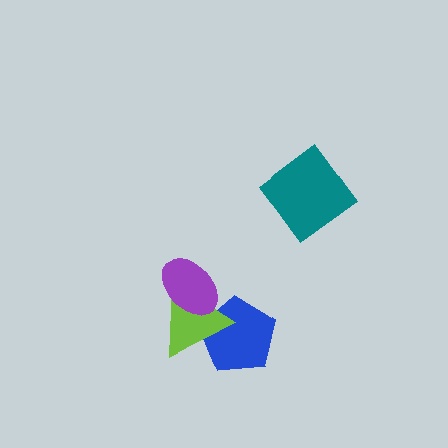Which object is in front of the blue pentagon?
The lime triangle is in front of the blue pentagon.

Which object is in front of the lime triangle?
The purple ellipse is in front of the lime triangle.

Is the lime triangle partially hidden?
Yes, it is partially covered by another shape.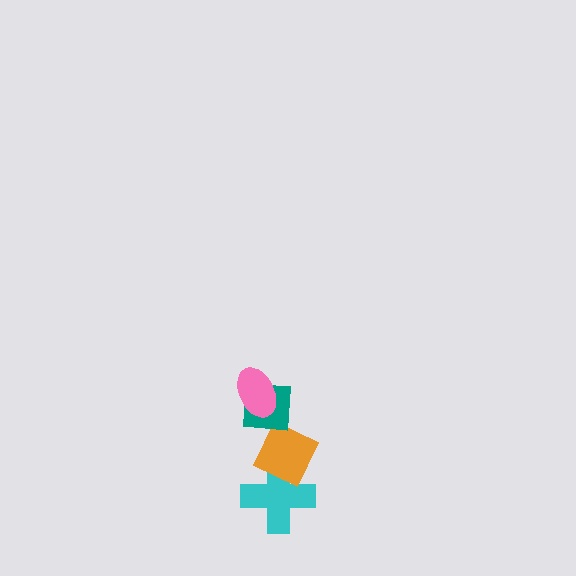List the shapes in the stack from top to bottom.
From top to bottom: the pink ellipse, the teal square, the orange diamond, the cyan cross.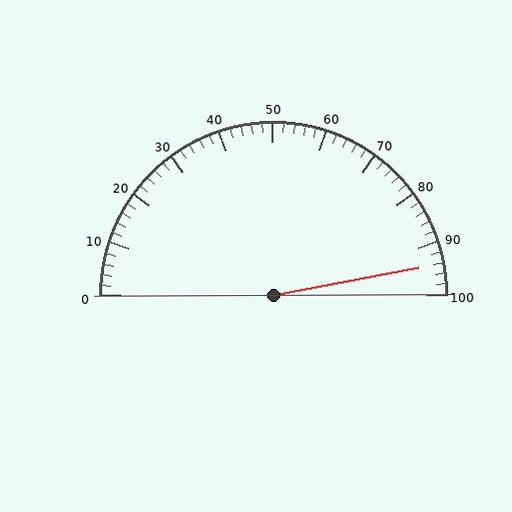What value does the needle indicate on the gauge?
The needle indicates approximately 94.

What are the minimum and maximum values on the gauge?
The gauge ranges from 0 to 100.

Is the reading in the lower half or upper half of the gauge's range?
The reading is in the upper half of the range (0 to 100).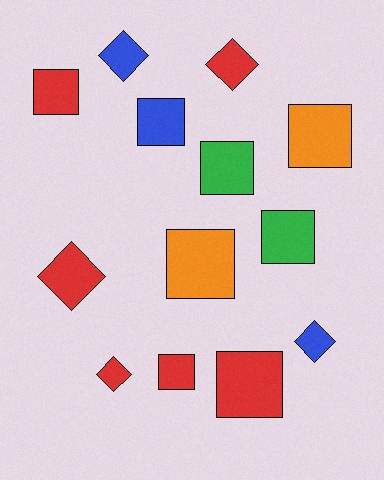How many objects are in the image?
There are 13 objects.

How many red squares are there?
There are 3 red squares.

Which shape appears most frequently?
Square, with 8 objects.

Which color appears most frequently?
Red, with 6 objects.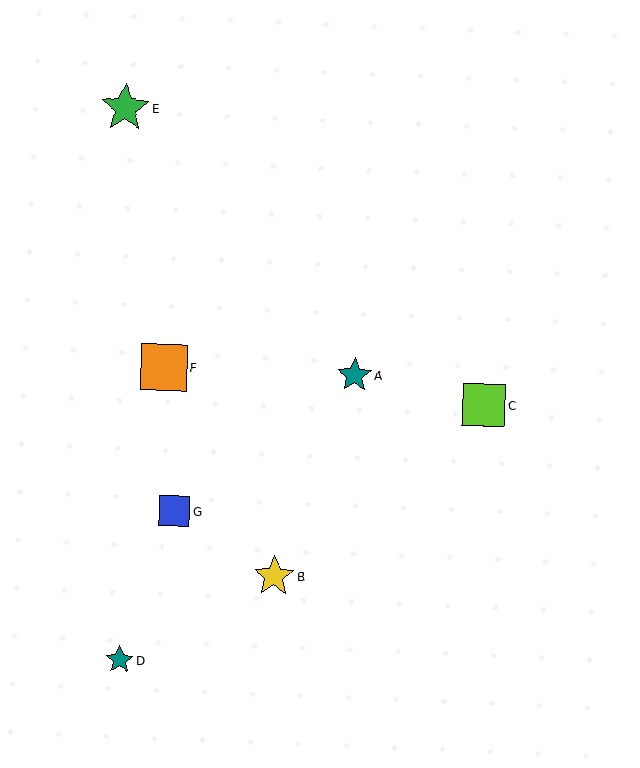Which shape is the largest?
The green star (labeled E) is the largest.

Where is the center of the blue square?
The center of the blue square is at (174, 511).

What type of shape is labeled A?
Shape A is a teal star.